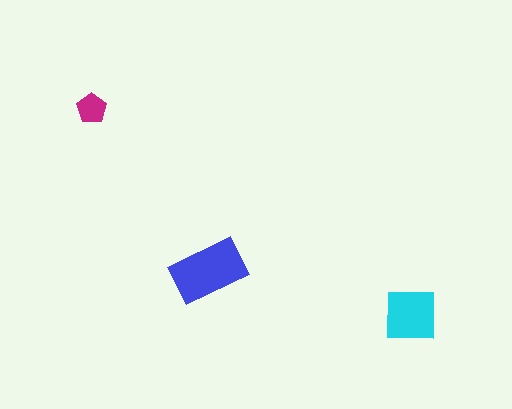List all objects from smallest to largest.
The magenta pentagon, the cyan square, the blue rectangle.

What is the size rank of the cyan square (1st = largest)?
2nd.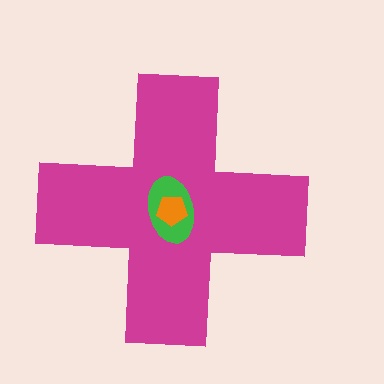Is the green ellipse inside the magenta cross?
Yes.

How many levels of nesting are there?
3.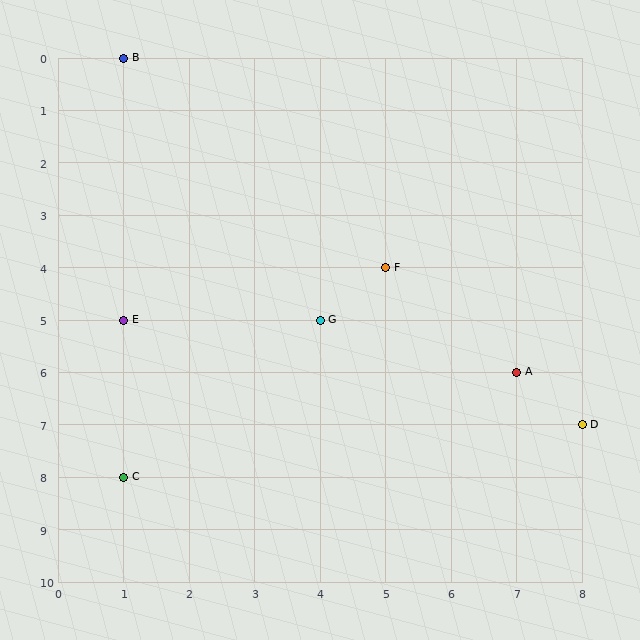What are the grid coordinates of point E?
Point E is at grid coordinates (1, 5).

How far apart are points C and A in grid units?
Points C and A are 6 columns and 2 rows apart (about 6.3 grid units diagonally).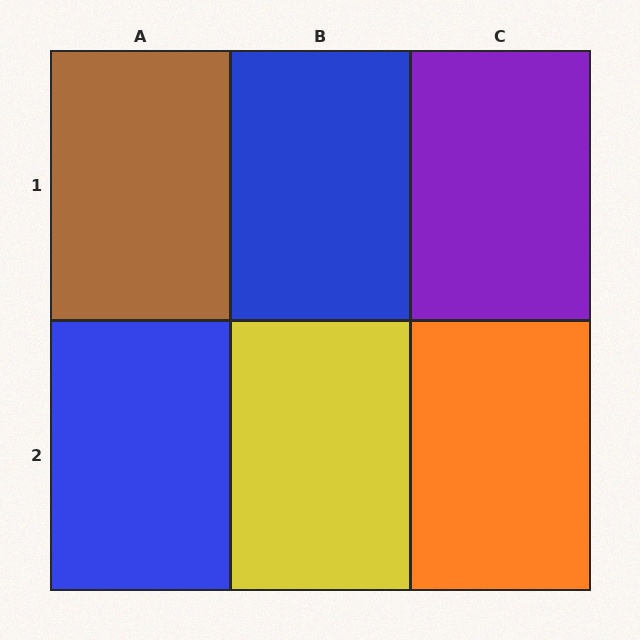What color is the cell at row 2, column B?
Yellow.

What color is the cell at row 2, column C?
Orange.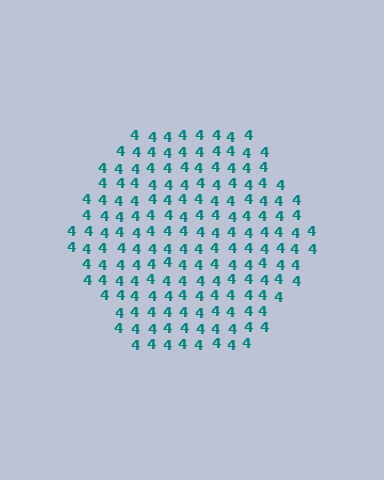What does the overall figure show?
The overall figure shows a hexagon.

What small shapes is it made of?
It is made of small digit 4's.